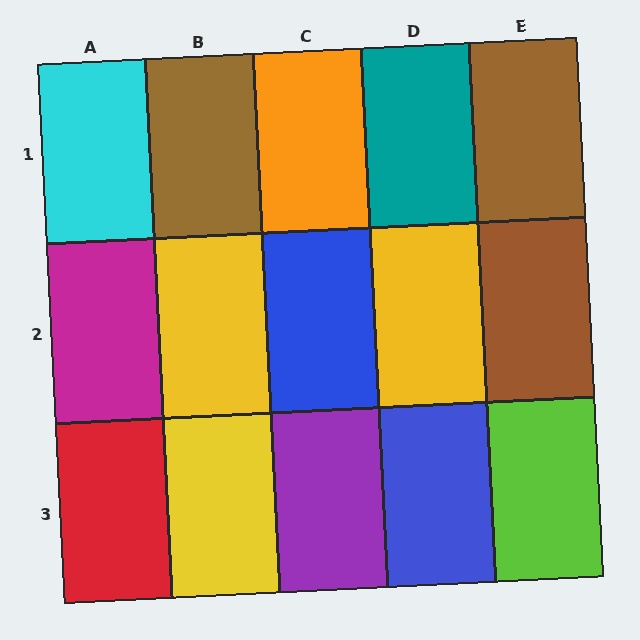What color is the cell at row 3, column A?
Red.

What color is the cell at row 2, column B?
Yellow.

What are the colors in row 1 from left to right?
Cyan, brown, orange, teal, brown.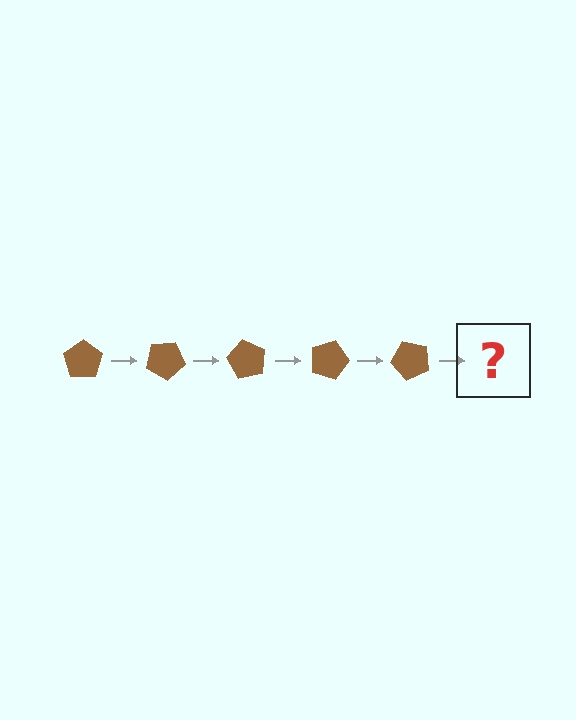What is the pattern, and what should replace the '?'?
The pattern is that the pentagon rotates 30 degrees each step. The '?' should be a brown pentagon rotated 150 degrees.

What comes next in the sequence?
The next element should be a brown pentagon rotated 150 degrees.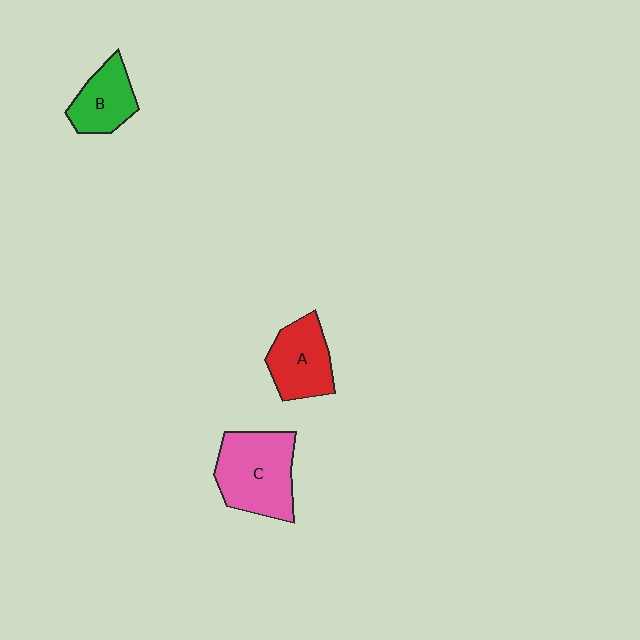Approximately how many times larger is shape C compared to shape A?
Approximately 1.4 times.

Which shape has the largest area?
Shape C (pink).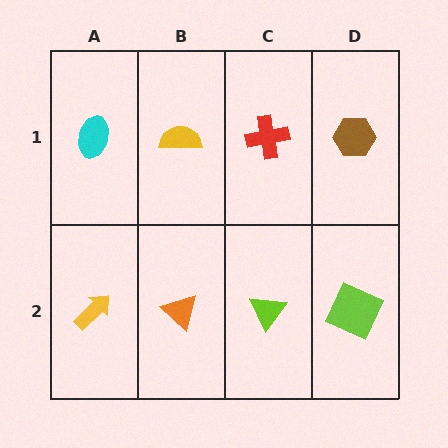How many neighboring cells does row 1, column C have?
3.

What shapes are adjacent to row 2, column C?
A red cross (row 1, column C), an orange triangle (row 2, column B), a lime square (row 2, column D).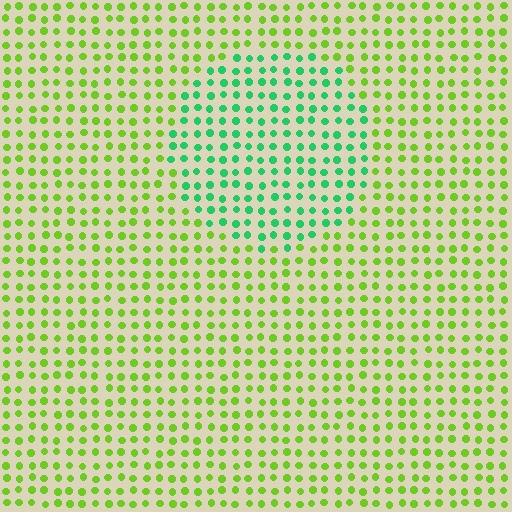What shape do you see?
I see a circle.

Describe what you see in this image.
The image is filled with small lime elements in a uniform arrangement. A circle-shaped region is visible where the elements are tinted to a slightly different hue, forming a subtle color boundary.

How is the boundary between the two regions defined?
The boundary is defined purely by a slight shift in hue (about 49 degrees). Spacing, size, and orientation are identical on both sides.